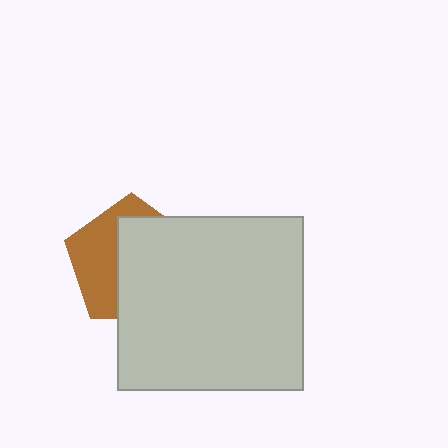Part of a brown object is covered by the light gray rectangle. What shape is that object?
It is a pentagon.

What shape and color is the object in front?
The object in front is a light gray rectangle.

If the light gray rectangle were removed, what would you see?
You would see the complete brown pentagon.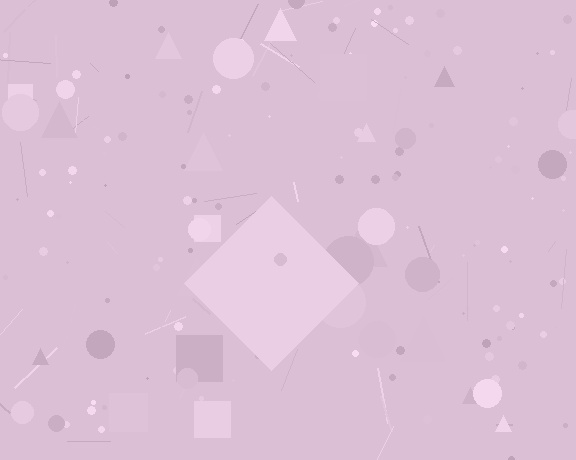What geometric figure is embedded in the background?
A diamond is embedded in the background.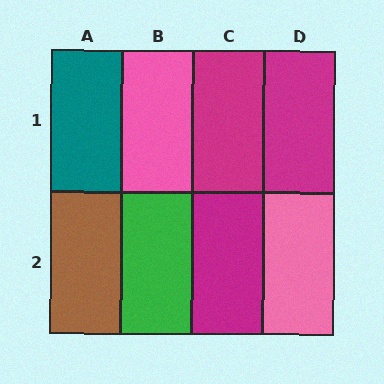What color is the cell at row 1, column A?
Teal.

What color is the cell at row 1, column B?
Pink.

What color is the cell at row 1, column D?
Magenta.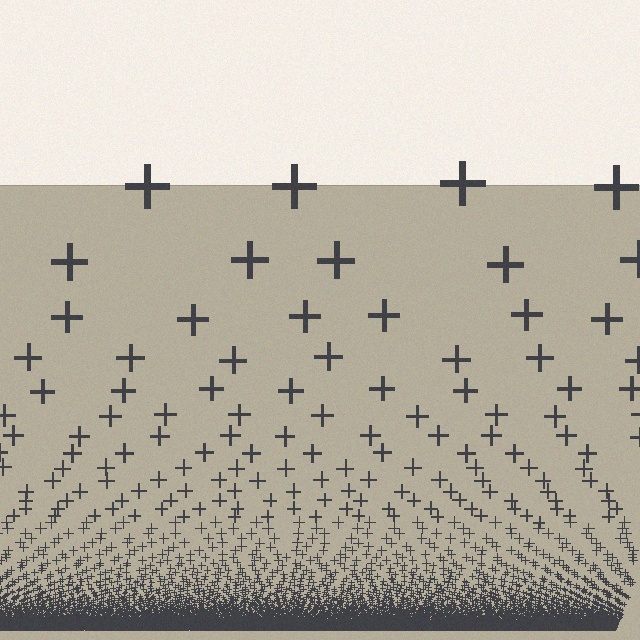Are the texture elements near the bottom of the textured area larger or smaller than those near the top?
Smaller. The gradient is inverted — elements near the bottom are smaller and denser.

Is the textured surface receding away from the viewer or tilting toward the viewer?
The surface appears to tilt toward the viewer. Texture elements get larger and sparser toward the top.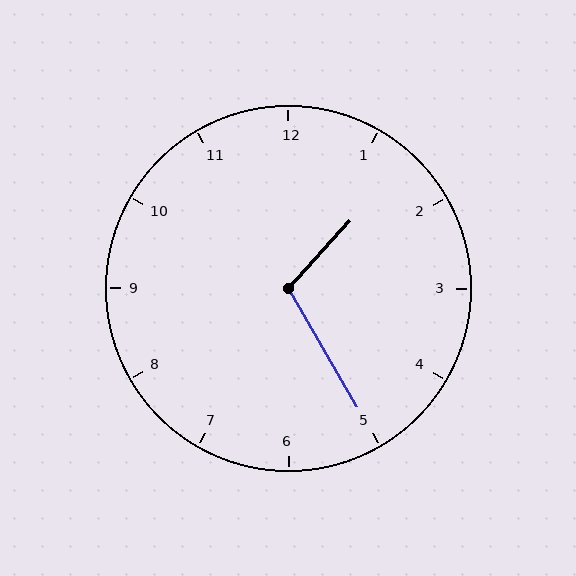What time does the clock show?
1:25.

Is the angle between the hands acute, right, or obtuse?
It is obtuse.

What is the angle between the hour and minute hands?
Approximately 108 degrees.